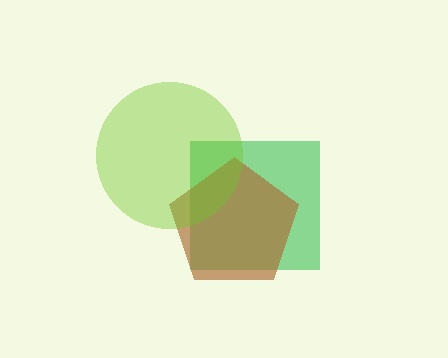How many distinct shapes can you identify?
There are 3 distinct shapes: a green square, a brown pentagon, a lime circle.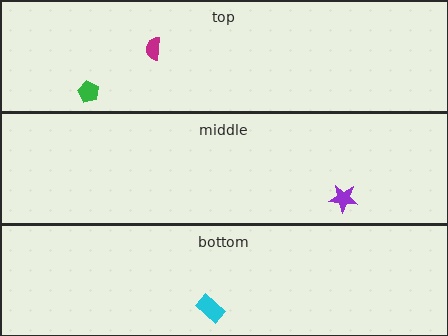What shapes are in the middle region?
The purple star.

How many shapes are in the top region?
2.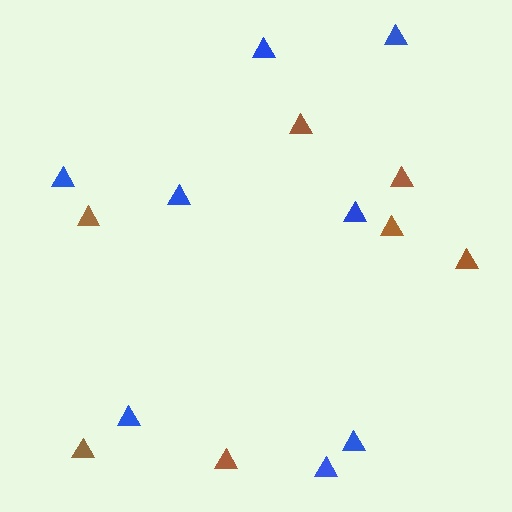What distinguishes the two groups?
There are 2 groups: one group of blue triangles (8) and one group of brown triangles (7).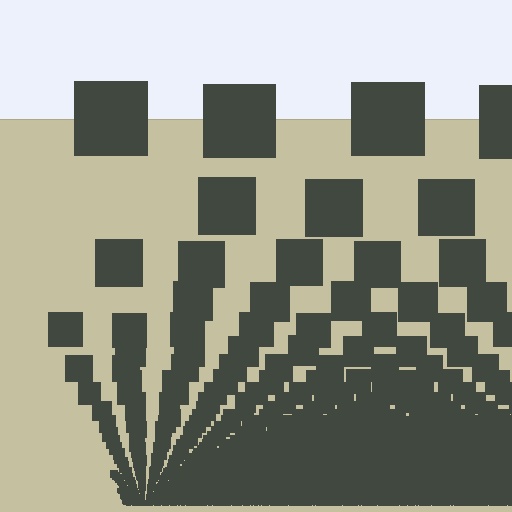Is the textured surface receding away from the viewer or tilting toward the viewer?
The surface appears to tilt toward the viewer. Texture elements get larger and sparser toward the top.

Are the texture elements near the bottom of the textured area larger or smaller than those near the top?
Smaller. The gradient is inverted — elements near the bottom are smaller and denser.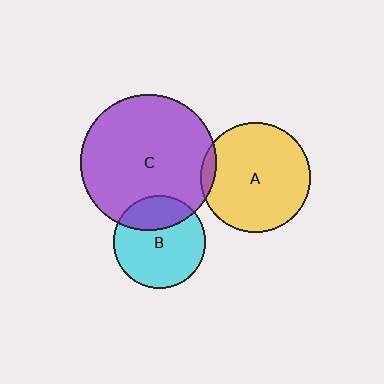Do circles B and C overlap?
Yes.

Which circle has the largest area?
Circle C (purple).